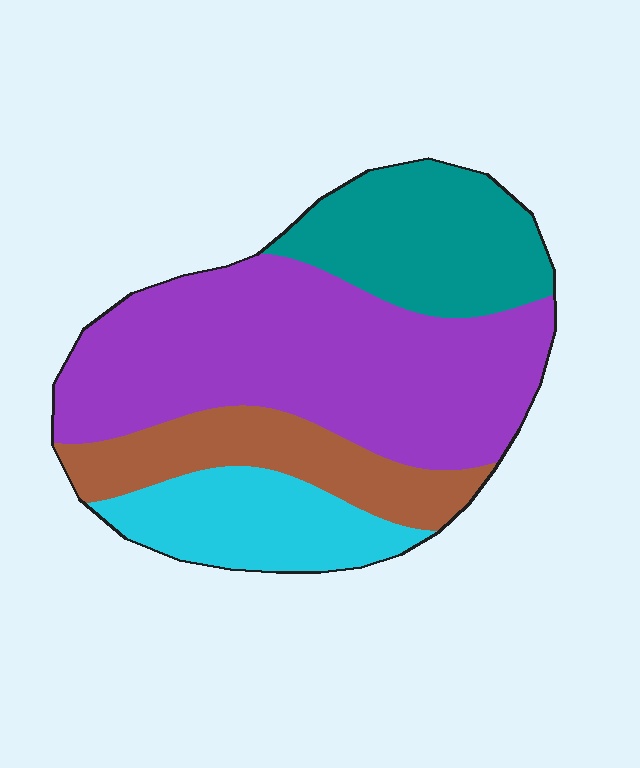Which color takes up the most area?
Purple, at roughly 45%.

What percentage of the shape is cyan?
Cyan takes up less than a quarter of the shape.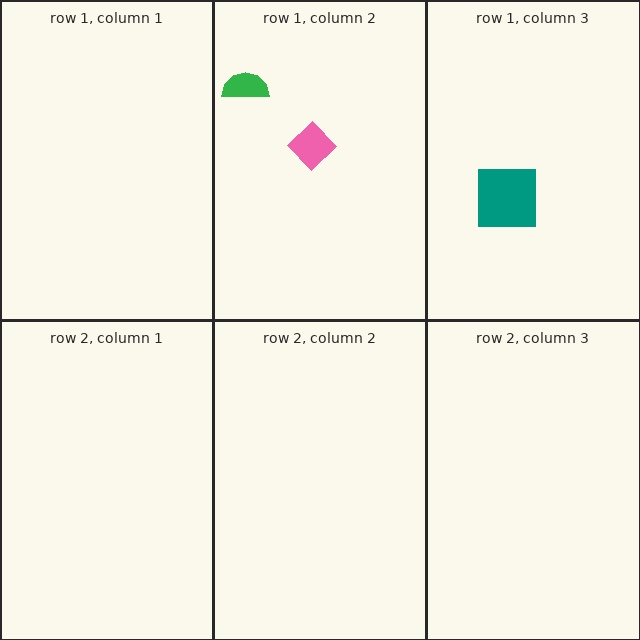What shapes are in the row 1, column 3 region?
The teal square.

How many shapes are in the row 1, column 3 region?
1.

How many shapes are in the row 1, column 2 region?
2.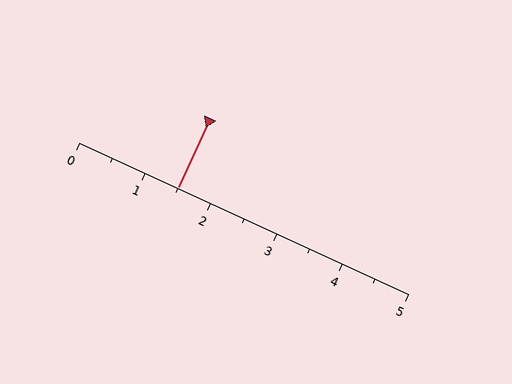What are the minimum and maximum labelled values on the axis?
The axis runs from 0 to 5.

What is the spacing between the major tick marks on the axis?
The major ticks are spaced 1 apart.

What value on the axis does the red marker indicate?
The marker indicates approximately 1.5.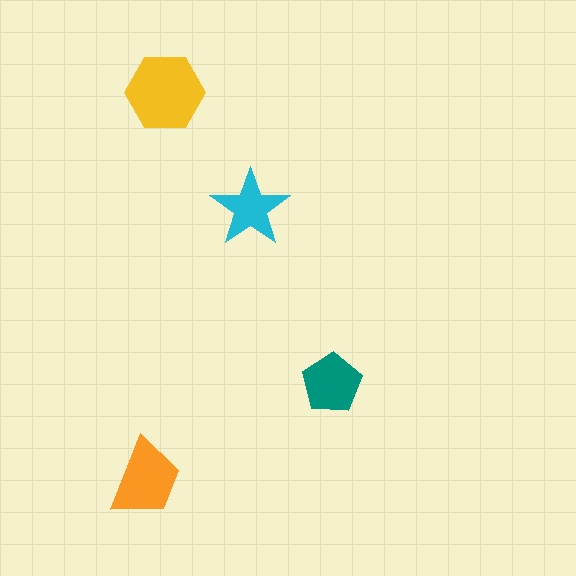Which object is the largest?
The yellow hexagon.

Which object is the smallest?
The cyan star.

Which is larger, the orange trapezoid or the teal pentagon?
The orange trapezoid.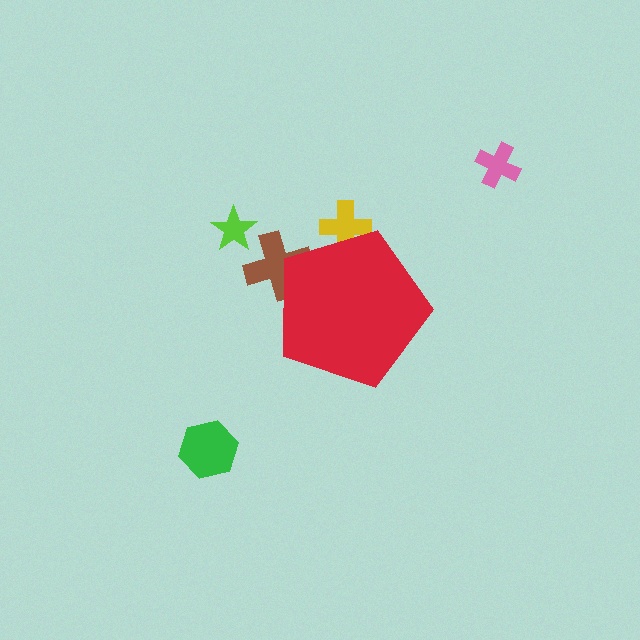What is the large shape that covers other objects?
A red pentagon.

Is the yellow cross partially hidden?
Yes, the yellow cross is partially hidden behind the red pentagon.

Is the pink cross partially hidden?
No, the pink cross is fully visible.